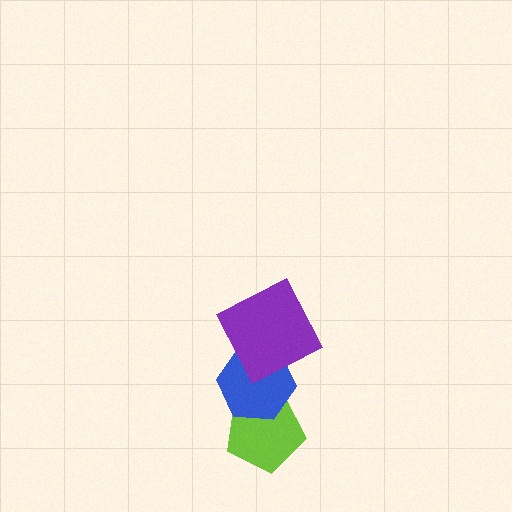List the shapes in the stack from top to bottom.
From top to bottom: the purple square, the blue hexagon, the lime pentagon.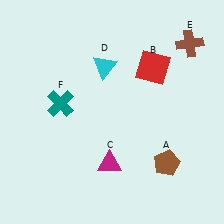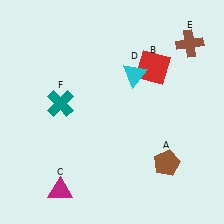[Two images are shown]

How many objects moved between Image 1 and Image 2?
2 objects moved between the two images.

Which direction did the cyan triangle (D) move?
The cyan triangle (D) moved right.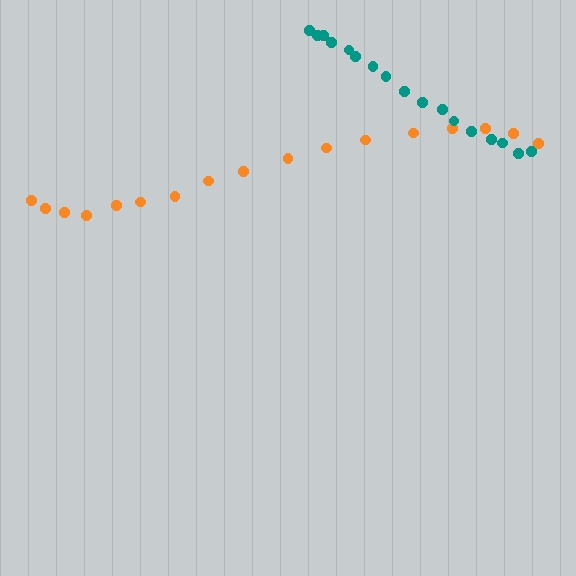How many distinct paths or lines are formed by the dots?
There are 2 distinct paths.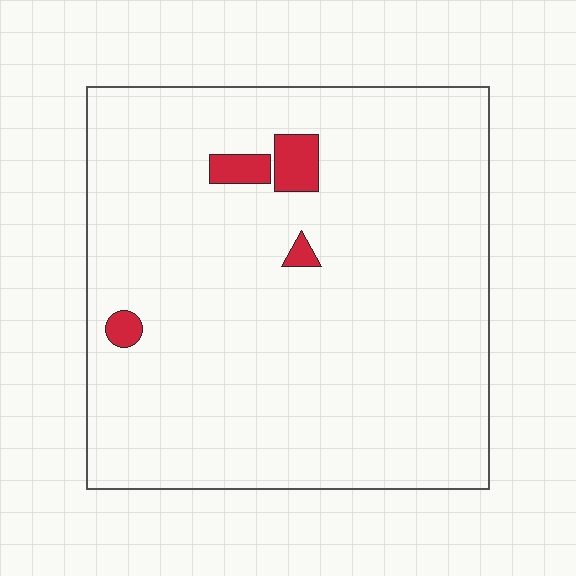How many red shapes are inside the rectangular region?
4.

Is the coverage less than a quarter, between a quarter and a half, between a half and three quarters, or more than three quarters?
Less than a quarter.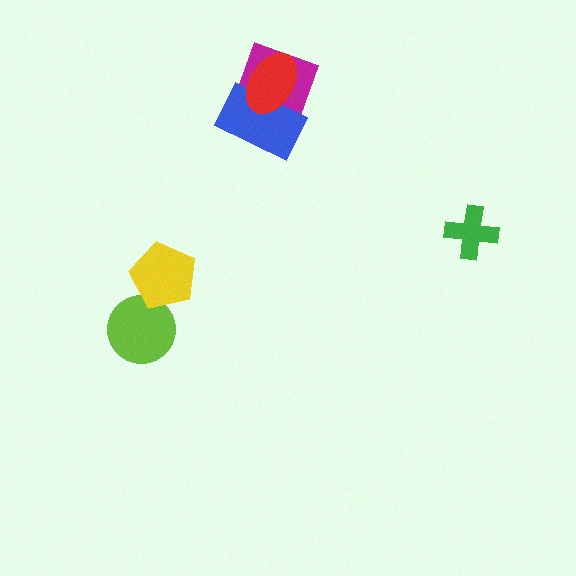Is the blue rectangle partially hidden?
Yes, it is partially covered by another shape.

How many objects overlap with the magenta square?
2 objects overlap with the magenta square.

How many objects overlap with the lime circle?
1 object overlaps with the lime circle.